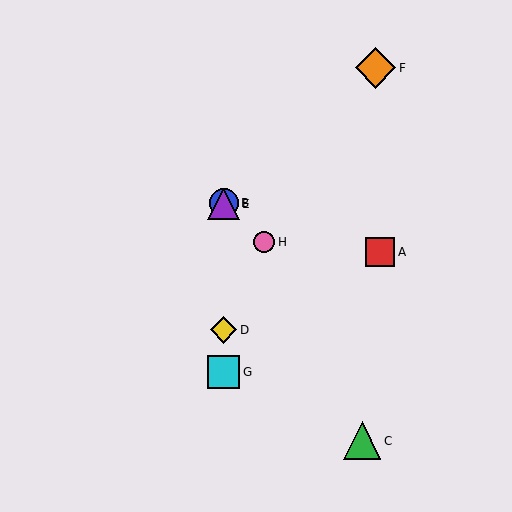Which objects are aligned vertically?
Objects B, D, E, G are aligned vertically.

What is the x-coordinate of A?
Object A is at x≈380.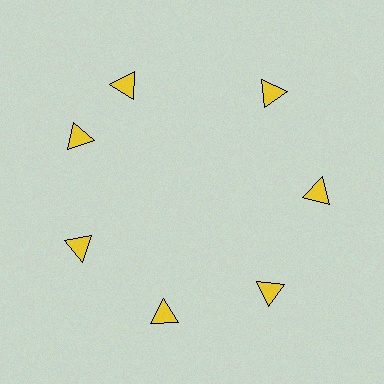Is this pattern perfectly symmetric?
No. The 7 yellow triangles are arranged in a ring, but one element near the 12 o'clock position is rotated out of alignment along the ring, breaking the 7-fold rotational symmetry.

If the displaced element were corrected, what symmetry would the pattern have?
It would have 7-fold rotational symmetry — the pattern would map onto itself every 51 degrees.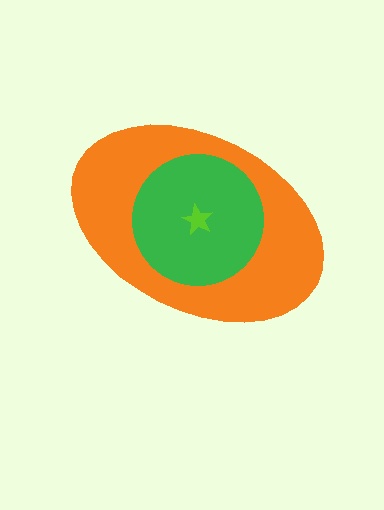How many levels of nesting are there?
3.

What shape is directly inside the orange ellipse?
The green circle.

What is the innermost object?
The lime star.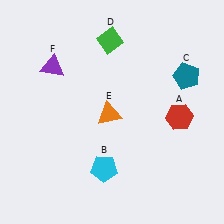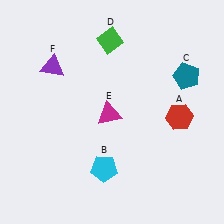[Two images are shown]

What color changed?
The triangle (E) changed from orange in Image 1 to magenta in Image 2.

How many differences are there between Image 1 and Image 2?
There is 1 difference between the two images.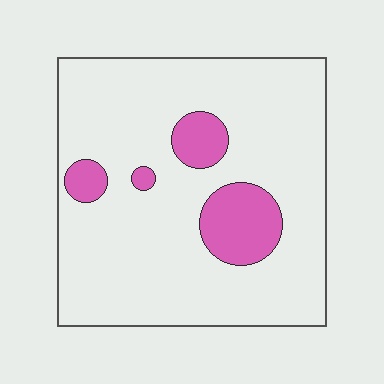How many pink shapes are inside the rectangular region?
4.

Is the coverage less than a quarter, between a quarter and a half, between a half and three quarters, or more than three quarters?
Less than a quarter.